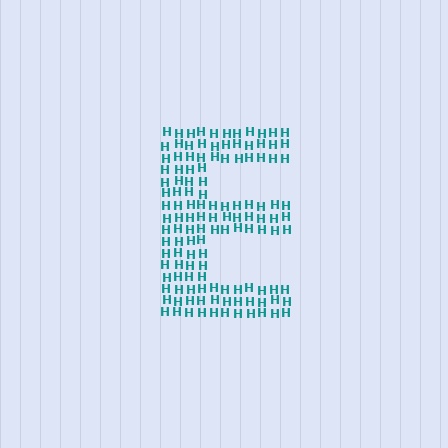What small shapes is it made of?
It is made of small letter H's.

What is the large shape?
The large shape is the letter E.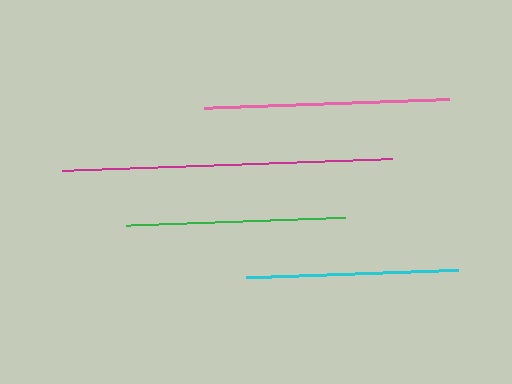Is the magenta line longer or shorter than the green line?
The magenta line is longer than the green line.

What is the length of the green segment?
The green segment is approximately 220 pixels long.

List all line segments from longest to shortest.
From longest to shortest: magenta, pink, green, cyan.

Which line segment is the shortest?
The cyan line is the shortest at approximately 212 pixels.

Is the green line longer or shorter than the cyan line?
The green line is longer than the cyan line.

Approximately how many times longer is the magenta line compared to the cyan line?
The magenta line is approximately 1.6 times the length of the cyan line.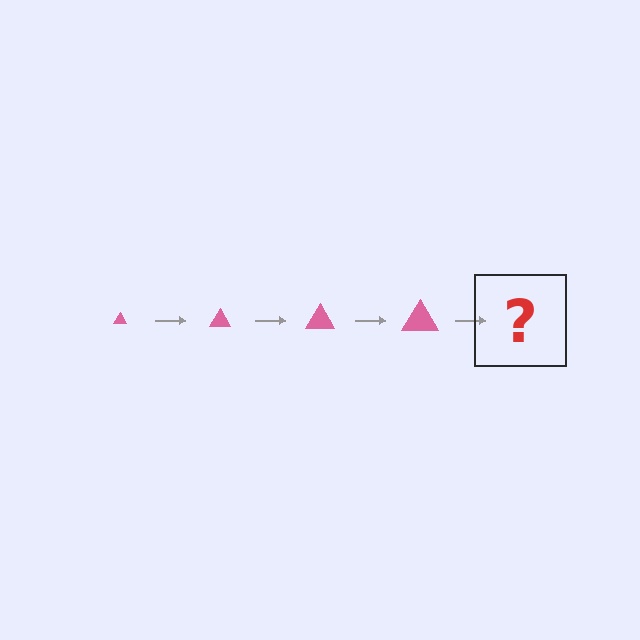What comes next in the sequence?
The next element should be a pink triangle, larger than the previous one.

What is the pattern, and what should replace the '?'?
The pattern is that the triangle gets progressively larger each step. The '?' should be a pink triangle, larger than the previous one.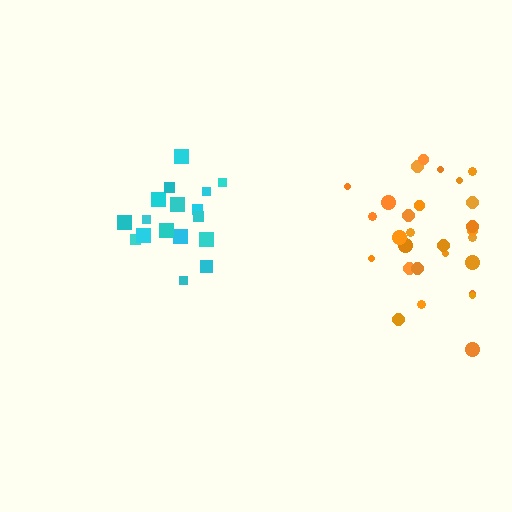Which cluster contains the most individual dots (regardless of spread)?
Orange (29).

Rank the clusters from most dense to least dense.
cyan, orange.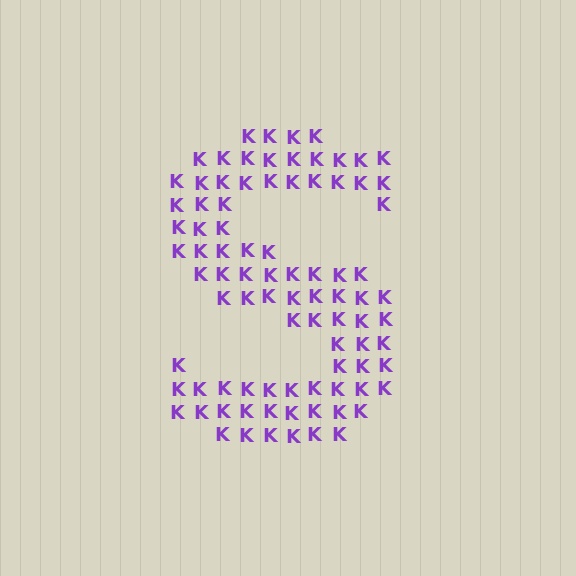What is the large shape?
The large shape is the letter S.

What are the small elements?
The small elements are letter K's.